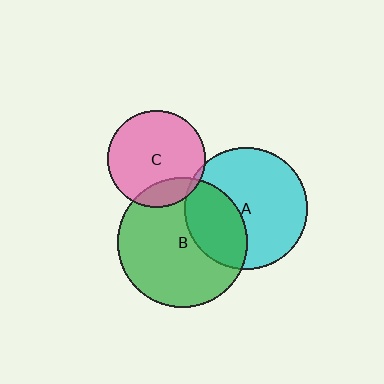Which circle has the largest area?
Circle B (green).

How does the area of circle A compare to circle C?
Approximately 1.6 times.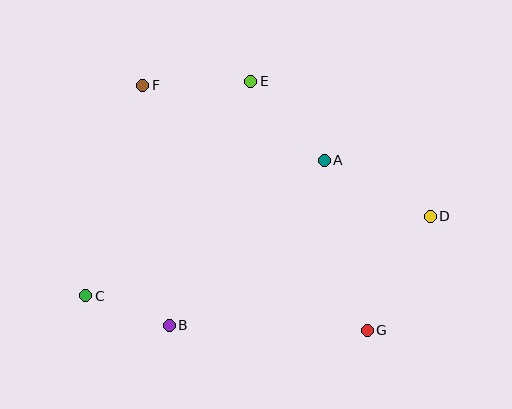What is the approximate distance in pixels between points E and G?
The distance between E and G is approximately 275 pixels.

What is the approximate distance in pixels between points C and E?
The distance between C and E is approximately 271 pixels.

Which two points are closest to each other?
Points B and C are closest to each other.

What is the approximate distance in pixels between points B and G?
The distance between B and G is approximately 198 pixels.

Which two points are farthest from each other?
Points C and D are farthest from each other.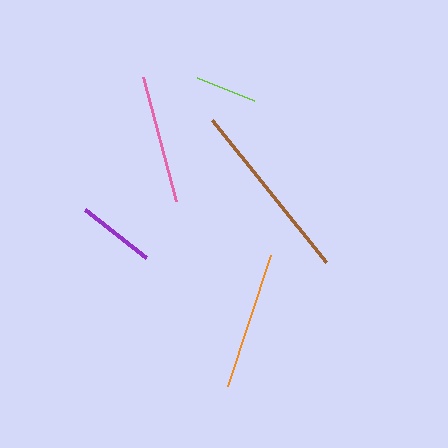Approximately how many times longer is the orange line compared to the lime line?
The orange line is approximately 2.2 times the length of the lime line.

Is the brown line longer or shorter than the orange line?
The brown line is longer than the orange line.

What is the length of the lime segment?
The lime segment is approximately 62 pixels long.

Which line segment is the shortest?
The lime line is the shortest at approximately 62 pixels.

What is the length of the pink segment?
The pink segment is approximately 128 pixels long.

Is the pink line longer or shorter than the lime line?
The pink line is longer than the lime line.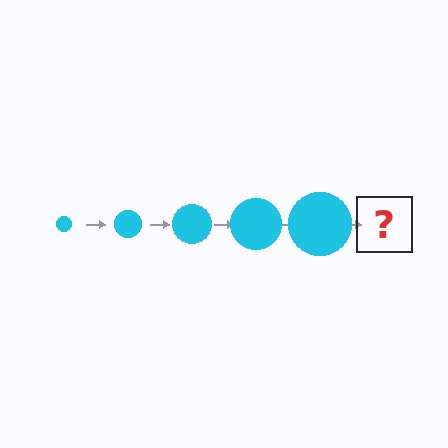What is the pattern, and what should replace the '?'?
The pattern is that the circle gets progressively larger each step. The '?' should be a cyan circle, larger than the previous one.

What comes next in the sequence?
The next element should be a cyan circle, larger than the previous one.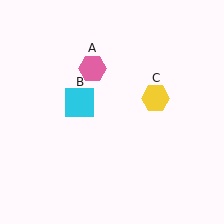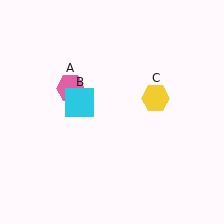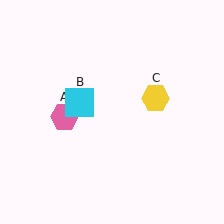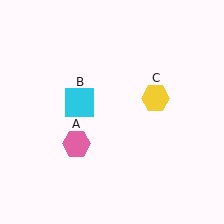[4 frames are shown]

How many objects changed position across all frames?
1 object changed position: pink hexagon (object A).